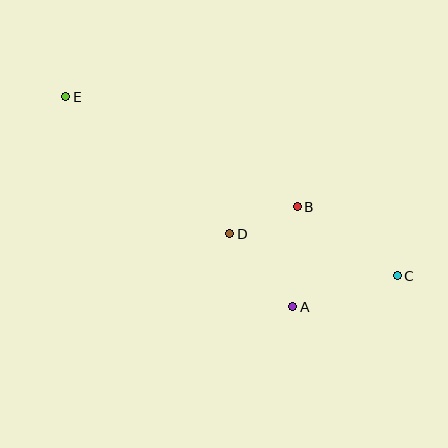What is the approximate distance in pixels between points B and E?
The distance between B and E is approximately 257 pixels.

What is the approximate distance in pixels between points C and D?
The distance between C and D is approximately 173 pixels.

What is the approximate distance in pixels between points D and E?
The distance between D and E is approximately 214 pixels.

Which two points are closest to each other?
Points B and D are closest to each other.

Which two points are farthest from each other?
Points C and E are farthest from each other.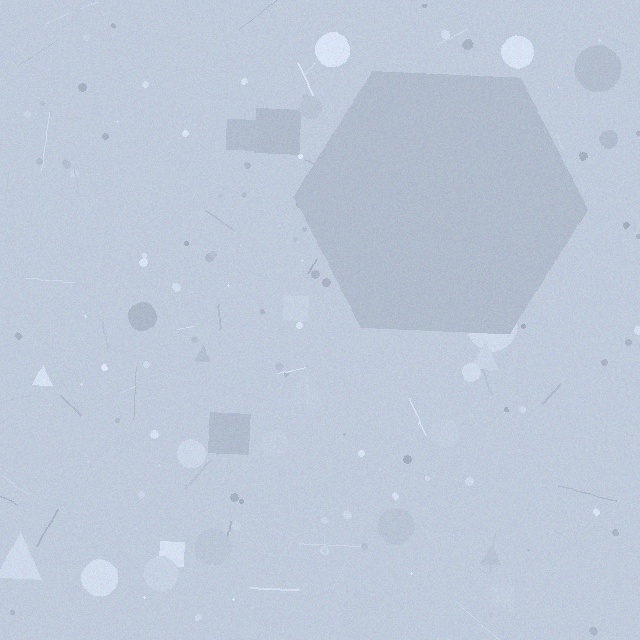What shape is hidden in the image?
A hexagon is hidden in the image.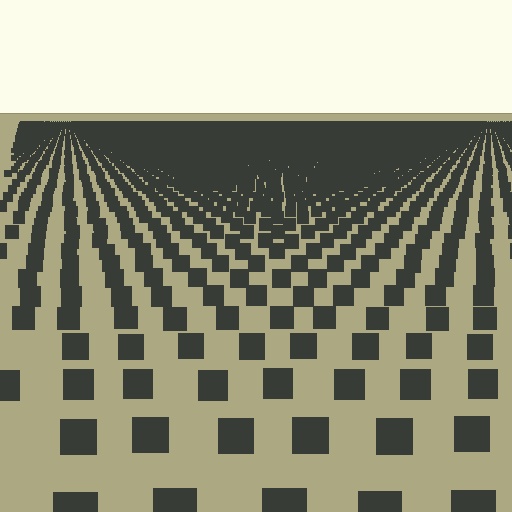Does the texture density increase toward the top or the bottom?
Density increases toward the top.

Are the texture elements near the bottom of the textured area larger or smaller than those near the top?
Larger. Near the bottom, elements are closer to the viewer and appear at a bigger on-screen size.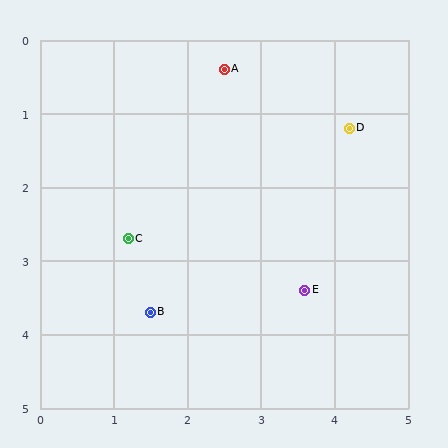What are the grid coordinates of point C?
Point C is at approximately (1.2, 2.7).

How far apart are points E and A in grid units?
Points E and A are about 3.2 grid units apart.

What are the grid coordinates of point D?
Point D is at approximately (4.2, 1.2).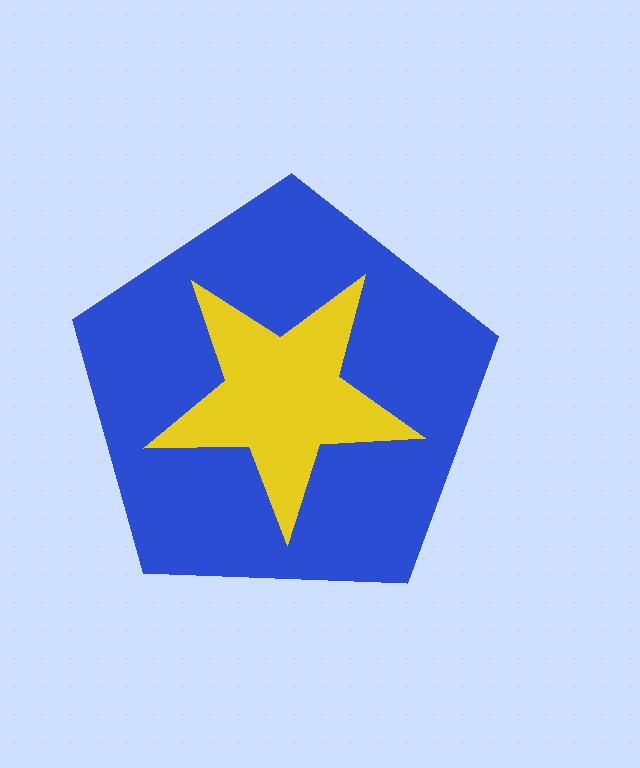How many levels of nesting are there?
2.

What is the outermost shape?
The blue pentagon.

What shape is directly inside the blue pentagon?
The yellow star.